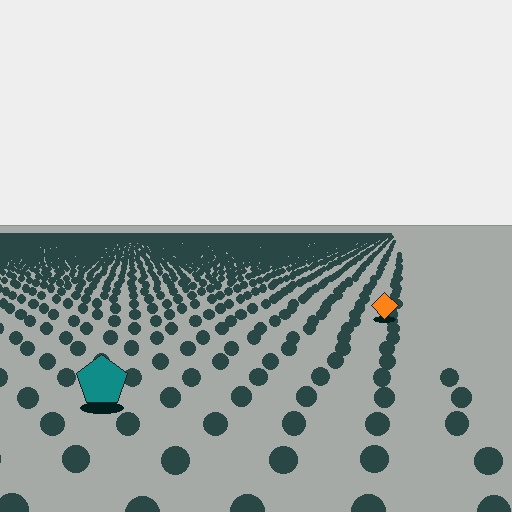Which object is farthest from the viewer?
The orange diamond is farthest from the viewer. It appears smaller and the ground texture around it is denser.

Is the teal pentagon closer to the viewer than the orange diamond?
Yes. The teal pentagon is closer — you can tell from the texture gradient: the ground texture is coarser near it.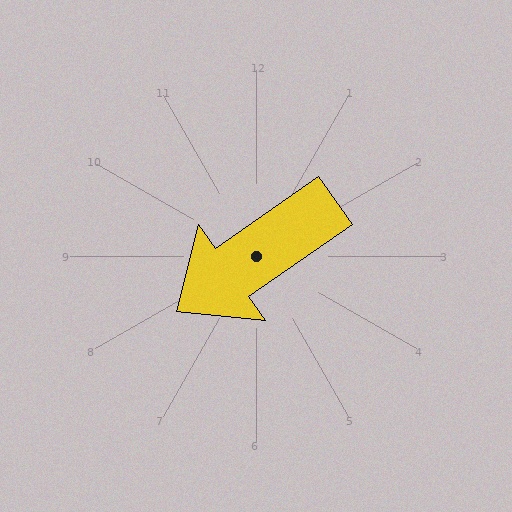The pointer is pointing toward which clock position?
Roughly 8 o'clock.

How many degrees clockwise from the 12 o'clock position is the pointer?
Approximately 235 degrees.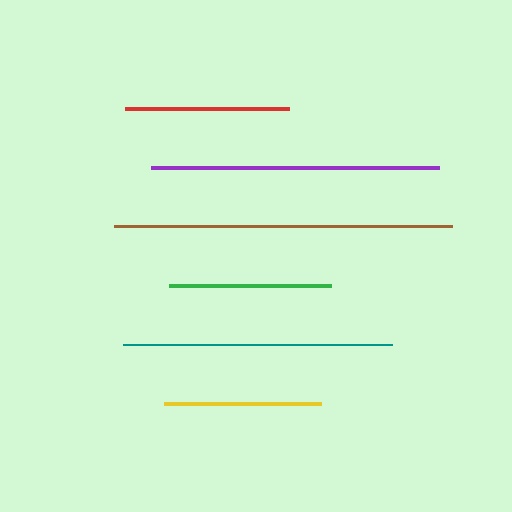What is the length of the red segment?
The red segment is approximately 164 pixels long.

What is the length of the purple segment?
The purple segment is approximately 288 pixels long.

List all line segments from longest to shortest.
From longest to shortest: brown, purple, teal, red, green, yellow.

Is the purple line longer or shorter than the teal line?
The purple line is longer than the teal line.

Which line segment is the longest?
The brown line is the longest at approximately 338 pixels.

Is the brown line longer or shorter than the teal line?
The brown line is longer than the teal line.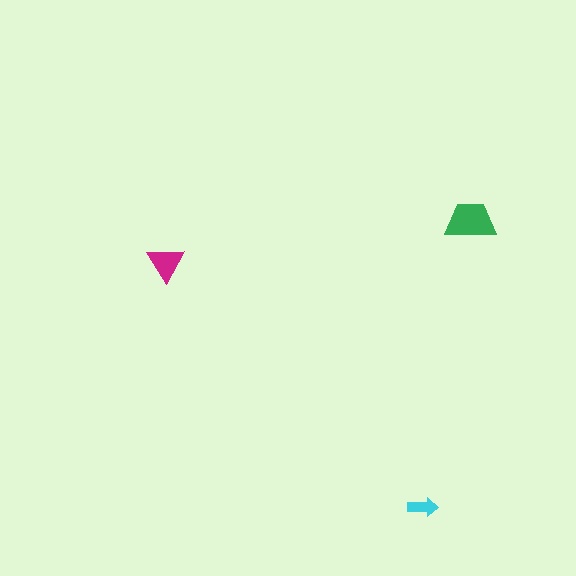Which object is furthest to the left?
The magenta triangle is leftmost.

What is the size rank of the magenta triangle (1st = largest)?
2nd.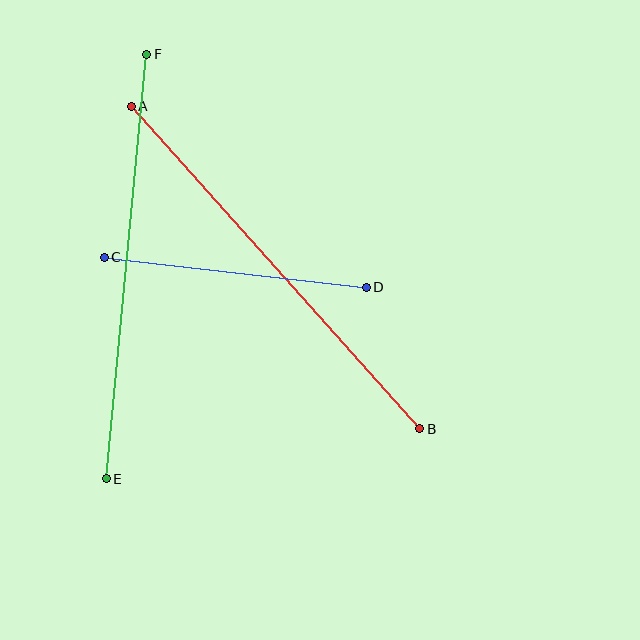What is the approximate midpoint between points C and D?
The midpoint is at approximately (235, 272) pixels.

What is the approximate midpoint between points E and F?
The midpoint is at approximately (126, 266) pixels.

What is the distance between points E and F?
The distance is approximately 427 pixels.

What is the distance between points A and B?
The distance is approximately 433 pixels.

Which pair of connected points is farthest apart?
Points A and B are farthest apart.